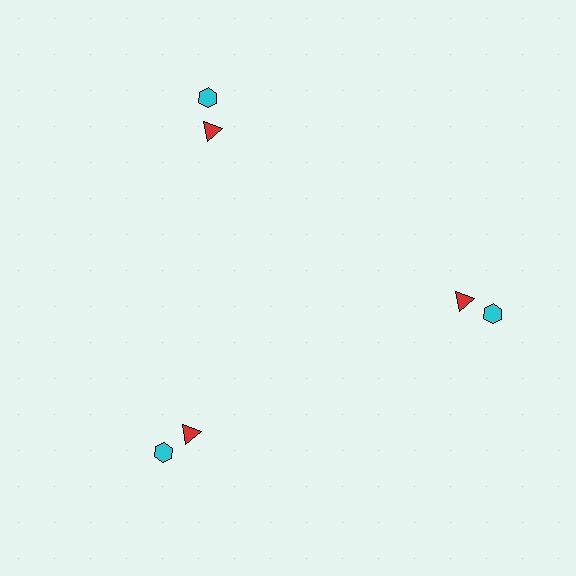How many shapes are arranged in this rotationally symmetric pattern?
There are 6 shapes, arranged in 3 groups of 2.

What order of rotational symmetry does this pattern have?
This pattern has 3-fold rotational symmetry.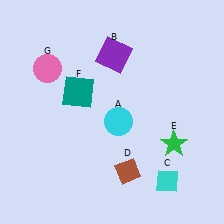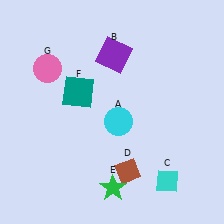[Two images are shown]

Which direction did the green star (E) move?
The green star (E) moved left.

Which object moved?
The green star (E) moved left.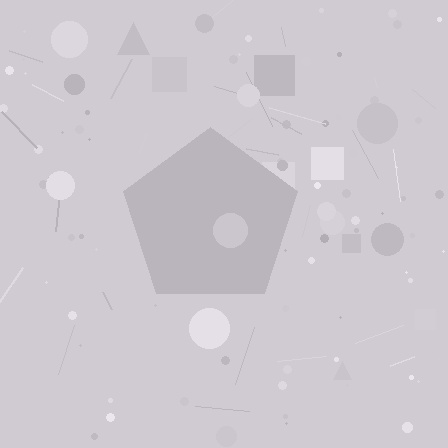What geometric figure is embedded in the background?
A pentagon is embedded in the background.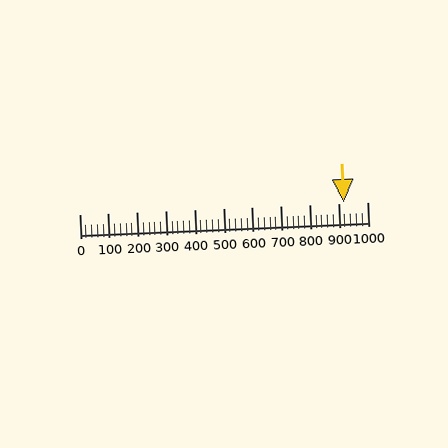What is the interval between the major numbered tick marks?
The major tick marks are spaced 100 units apart.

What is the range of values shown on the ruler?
The ruler shows values from 0 to 1000.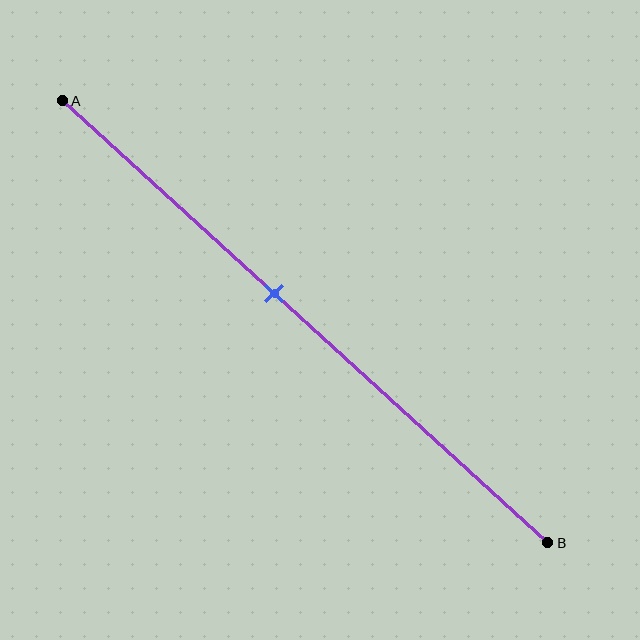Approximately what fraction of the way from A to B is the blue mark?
The blue mark is approximately 45% of the way from A to B.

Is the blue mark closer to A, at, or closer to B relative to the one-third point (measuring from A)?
The blue mark is closer to point B than the one-third point of segment AB.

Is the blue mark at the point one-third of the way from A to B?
No, the mark is at about 45% from A, not at the 33% one-third point.